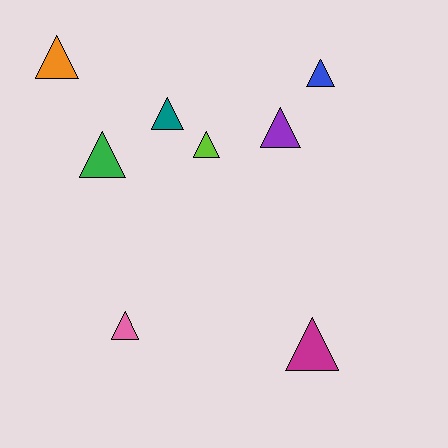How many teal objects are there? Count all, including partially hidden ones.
There is 1 teal object.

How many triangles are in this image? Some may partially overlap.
There are 8 triangles.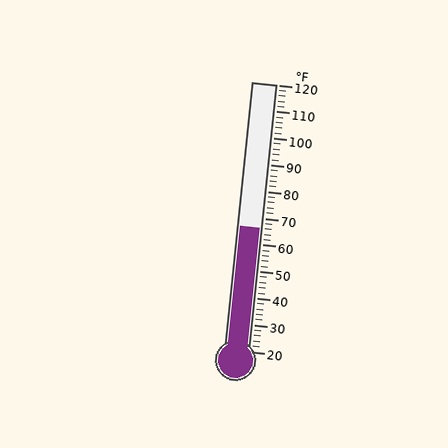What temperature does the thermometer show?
The thermometer shows approximately 66°F.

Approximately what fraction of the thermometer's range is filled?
The thermometer is filled to approximately 45% of its range.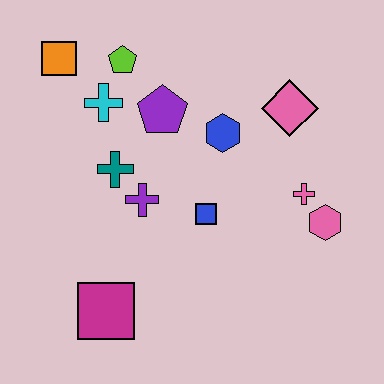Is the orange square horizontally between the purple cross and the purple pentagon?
No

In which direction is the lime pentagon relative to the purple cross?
The lime pentagon is above the purple cross.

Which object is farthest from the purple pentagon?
The magenta square is farthest from the purple pentagon.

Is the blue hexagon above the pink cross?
Yes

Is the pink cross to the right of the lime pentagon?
Yes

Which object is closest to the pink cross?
The pink hexagon is closest to the pink cross.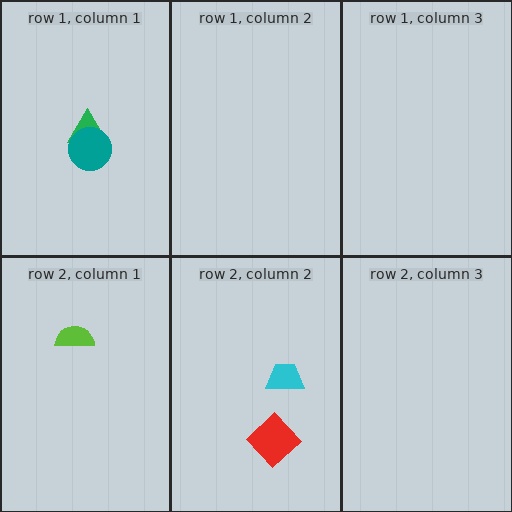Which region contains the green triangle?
The row 1, column 1 region.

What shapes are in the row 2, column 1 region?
The lime semicircle.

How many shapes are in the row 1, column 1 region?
2.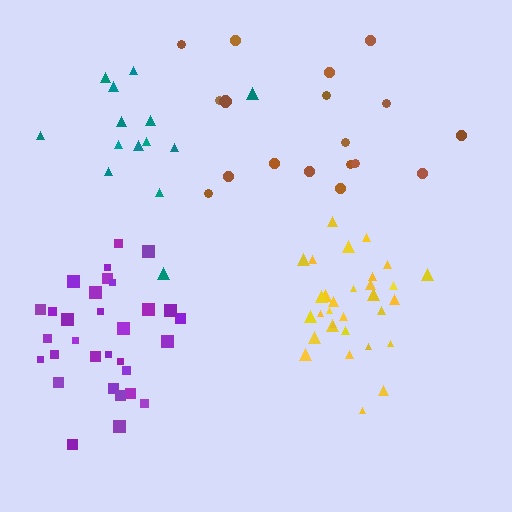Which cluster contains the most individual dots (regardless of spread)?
Yellow (31).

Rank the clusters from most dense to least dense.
yellow, purple, teal, brown.